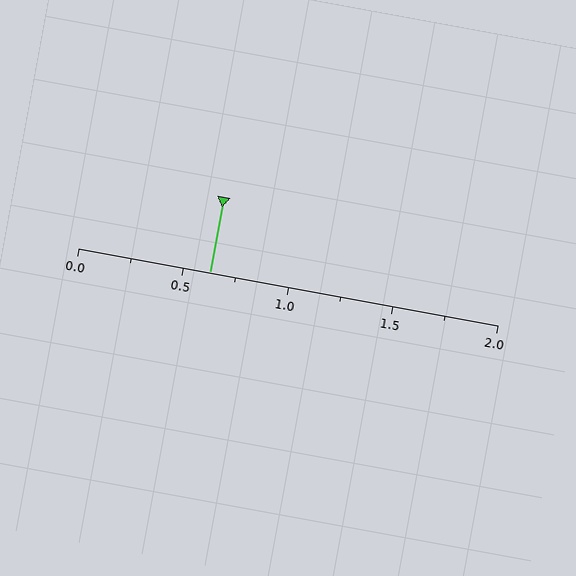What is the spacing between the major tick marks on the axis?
The major ticks are spaced 0.5 apart.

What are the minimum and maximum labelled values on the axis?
The axis runs from 0.0 to 2.0.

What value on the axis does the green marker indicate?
The marker indicates approximately 0.62.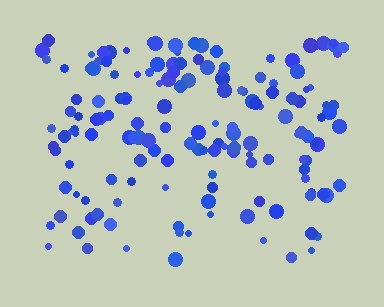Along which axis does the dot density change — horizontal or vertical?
Vertical.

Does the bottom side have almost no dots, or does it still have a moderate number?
Still a moderate number, just noticeably fewer than the top.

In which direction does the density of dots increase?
From bottom to top, with the top side densest.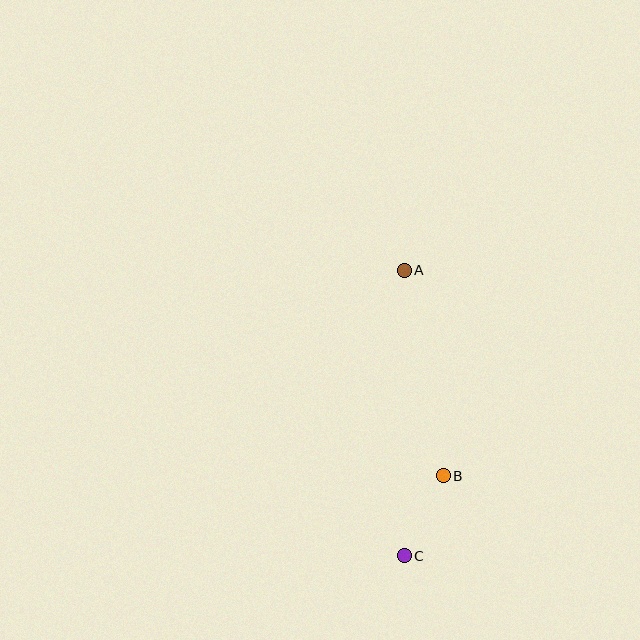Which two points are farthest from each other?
Points A and C are farthest from each other.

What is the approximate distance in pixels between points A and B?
The distance between A and B is approximately 210 pixels.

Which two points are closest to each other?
Points B and C are closest to each other.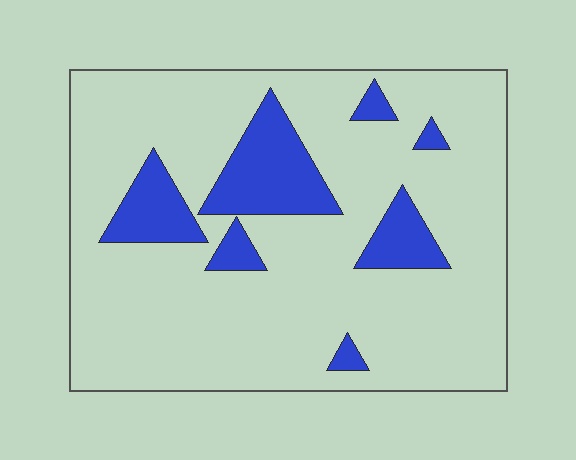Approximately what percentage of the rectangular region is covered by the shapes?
Approximately 15%.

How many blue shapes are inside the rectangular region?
7.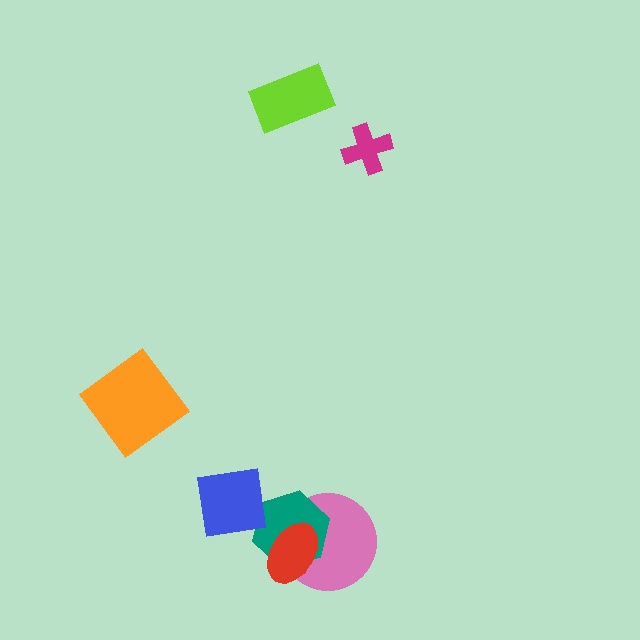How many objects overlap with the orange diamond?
0 objects overlap with the orange diamond.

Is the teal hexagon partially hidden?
Yes, it is partially covered by another shape.